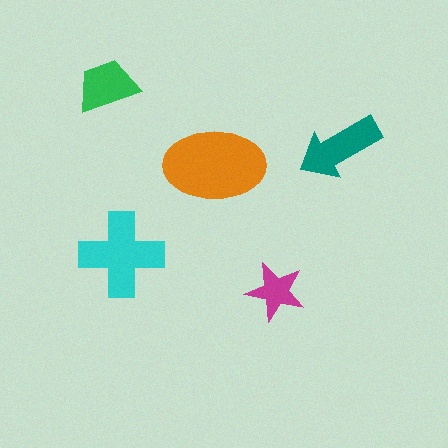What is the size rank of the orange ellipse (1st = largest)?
1st.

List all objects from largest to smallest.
The orange ellipse, the cyan cross, the teal arrow, the green trapezoid, the magenta star.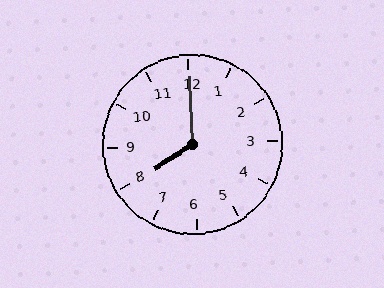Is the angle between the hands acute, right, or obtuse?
It is obtuse.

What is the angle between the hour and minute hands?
Approximately 120 degrees.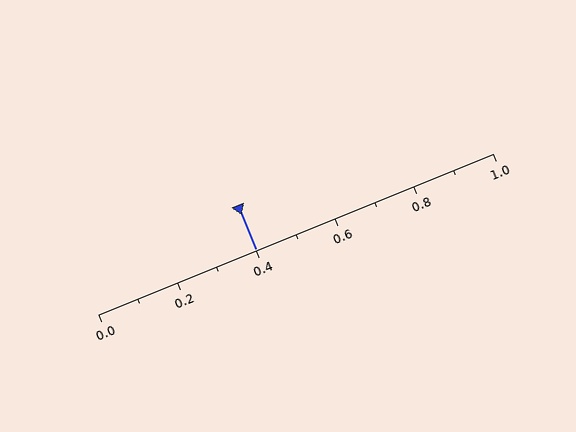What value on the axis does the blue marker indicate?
The marker indicates approximately 0.4.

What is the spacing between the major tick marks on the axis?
The major ticks are spaced 0.2 apart.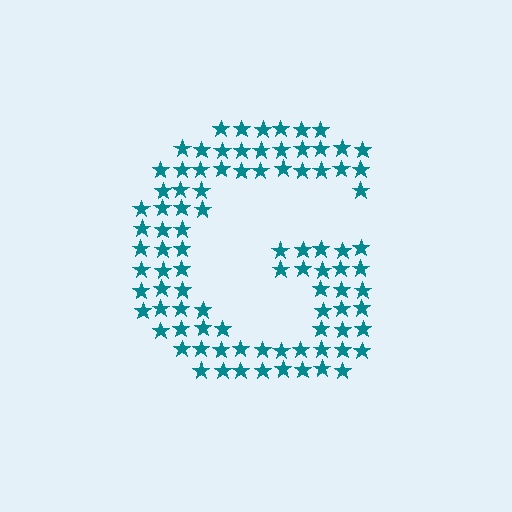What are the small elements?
The small elements are stars.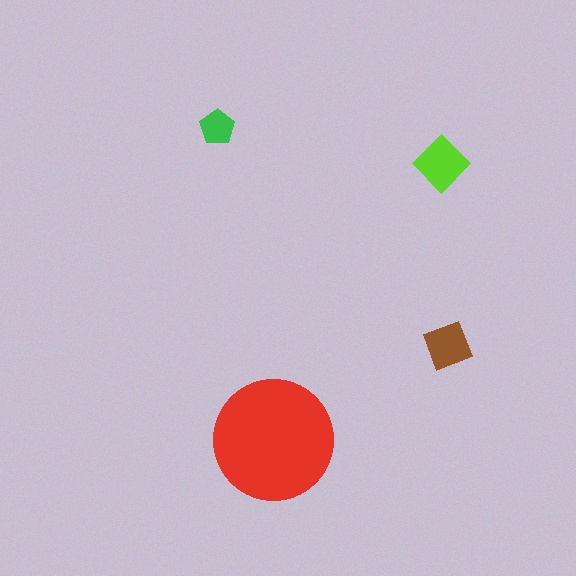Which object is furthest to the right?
The brown square is rightmost.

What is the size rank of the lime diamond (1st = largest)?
2nd.